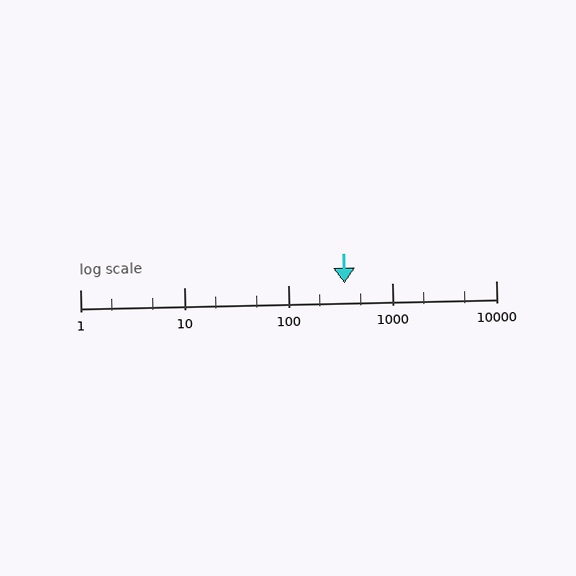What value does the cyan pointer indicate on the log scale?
The pointer indicates approximately 350.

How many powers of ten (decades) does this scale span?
The scale spans 4 decades, from 1 to 10000.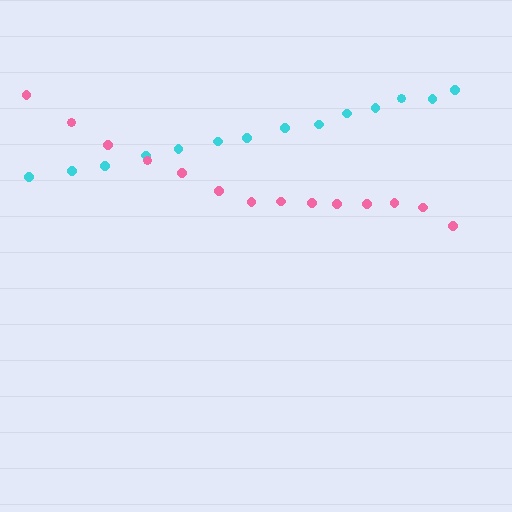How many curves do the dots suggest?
There are 2 distinct paths.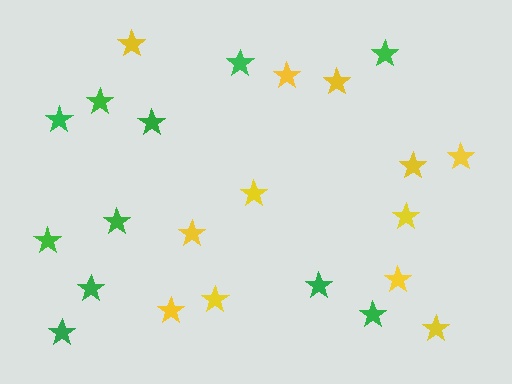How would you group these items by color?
There are 2 groups: one group of yellow stars (12) and one group of green stars (11).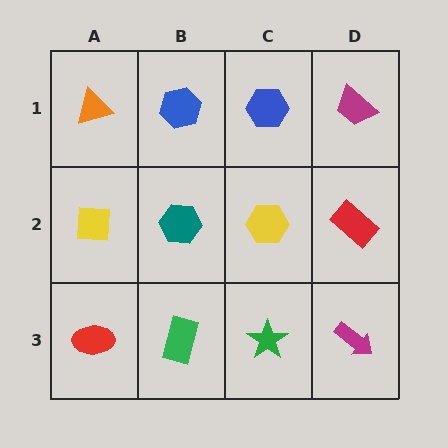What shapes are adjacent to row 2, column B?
A blue hexagon (row 1, column B), a green rectangle (row 3, column B), a yellow square (row 2, column A), a yellow hexagon (row 2, column C).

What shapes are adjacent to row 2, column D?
A magenta trapezoid (row 1, column D), a magenta arrow (row 3, column D), a yellow hexagon (row 2, column C).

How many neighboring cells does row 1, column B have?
3.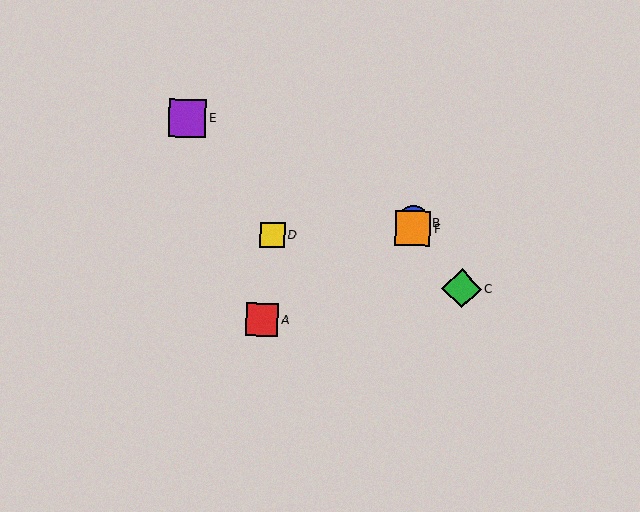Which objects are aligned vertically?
Objects B, F are aligned vertically.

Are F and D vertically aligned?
No, F is at x≈413 and D is at x≈272.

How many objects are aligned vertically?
2 objects (B, F) are aligned vertically.